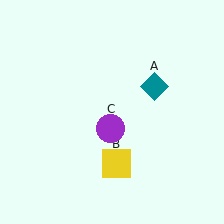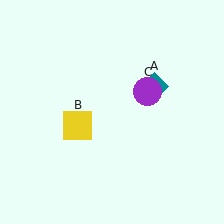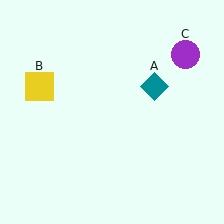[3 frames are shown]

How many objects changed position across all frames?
2 objects changed position: yellow square (object B), purple circle (object C).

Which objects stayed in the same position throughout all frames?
Teal diamond (object A) remained stationary.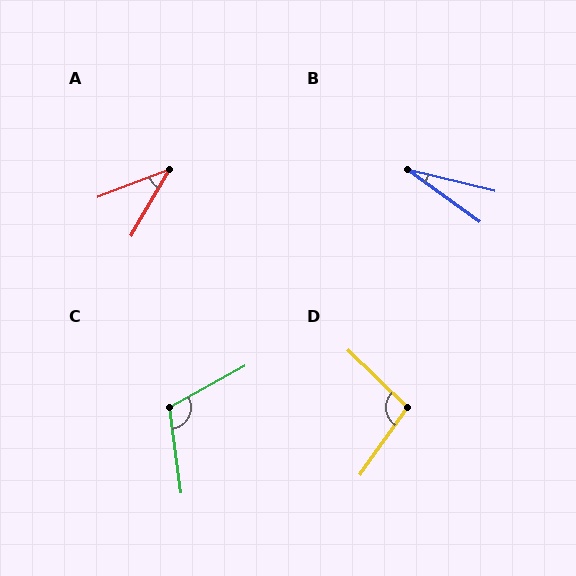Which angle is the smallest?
B, at approximately 22 degrees.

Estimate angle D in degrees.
Approximately 99 degrees.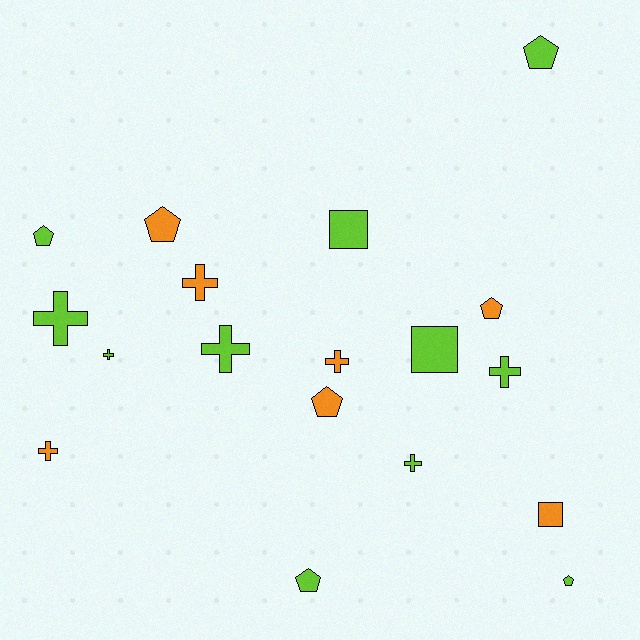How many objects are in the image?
There are 18 objects.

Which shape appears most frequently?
Cross, with 8 objects.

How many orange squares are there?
There is 1 orange square.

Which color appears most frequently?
Lime, with 11 objects.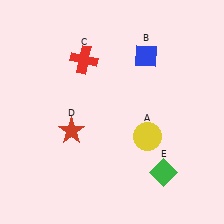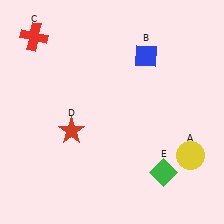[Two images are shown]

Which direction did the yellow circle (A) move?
The yellow circle (A) moved right.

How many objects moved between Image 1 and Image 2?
2 objects moved between the two images.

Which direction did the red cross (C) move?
The red cross (C) moved left.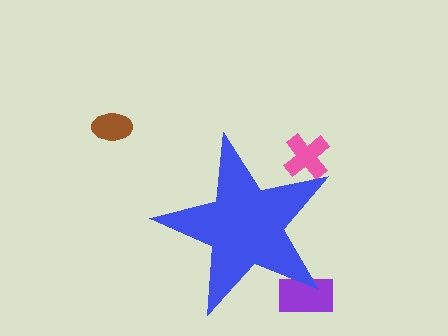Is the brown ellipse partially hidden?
No, the brown ellipse is fully visible.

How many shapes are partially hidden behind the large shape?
2 shapes are partially hidden.